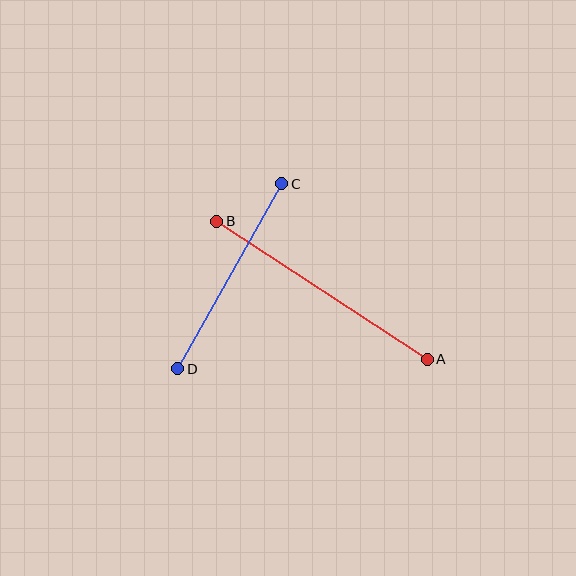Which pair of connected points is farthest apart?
Points A and B are farthest apart.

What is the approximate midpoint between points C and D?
The midpoint is at approximately (230, 276) pixels.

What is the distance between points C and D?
The distance is approximately 212 pixels.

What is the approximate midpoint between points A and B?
The midpoint is at approximately (322, 290) pixels.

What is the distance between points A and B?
The distance is approximately 252 pixels.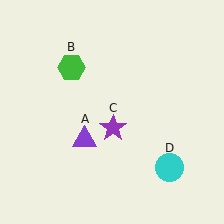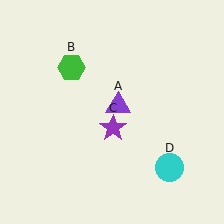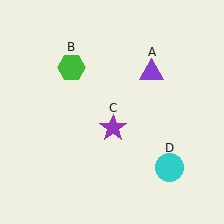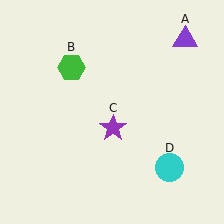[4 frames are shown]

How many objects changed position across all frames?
1 object changed position: purple triangle (object A).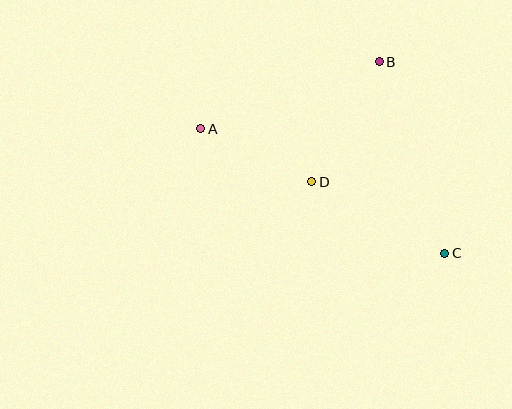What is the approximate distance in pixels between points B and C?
The distance between B and C is approximately 202 pixels.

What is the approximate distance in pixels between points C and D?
The distance between C and D is approximately 151 pixels.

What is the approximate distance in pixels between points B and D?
The distance between B and D is approximately 138 pixels.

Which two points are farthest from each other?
Points A and C are farthest from each other.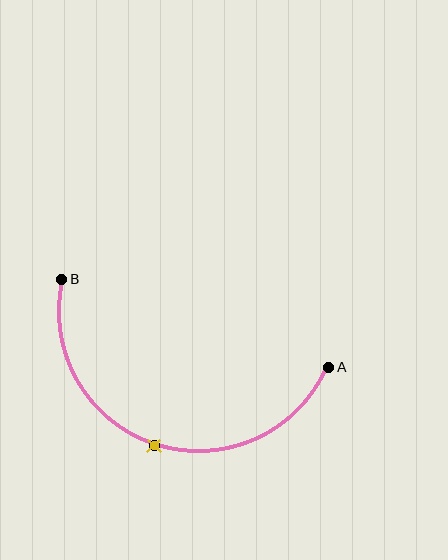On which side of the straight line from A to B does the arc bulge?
The arc bulges below the straight line connecting A and B.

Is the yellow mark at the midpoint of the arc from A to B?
Yes. The yellow mark lies on the arc at equal arc-length from both A and B — it is the arc midpoint.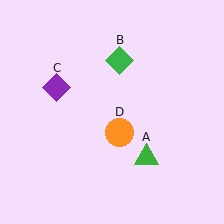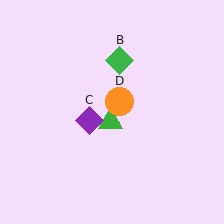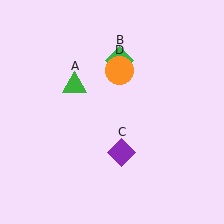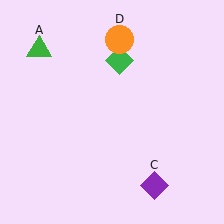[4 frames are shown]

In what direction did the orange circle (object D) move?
The orange circle (object D) moved up.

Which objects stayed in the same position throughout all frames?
Green diamond (object B) remained stationary.